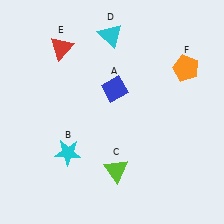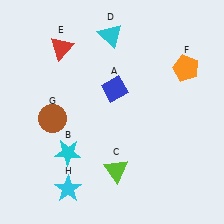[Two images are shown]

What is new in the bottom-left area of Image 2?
A brown circle (G) was added in the bottom-left area of Image 2.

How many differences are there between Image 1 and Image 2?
There are 2 differences between the two images.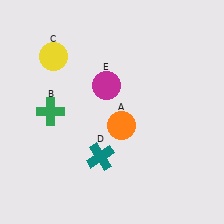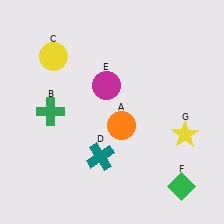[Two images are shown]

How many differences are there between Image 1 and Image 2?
There are 2 differences between the two images.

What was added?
A green diamond (F), a yellow star (G) were added in Image 2.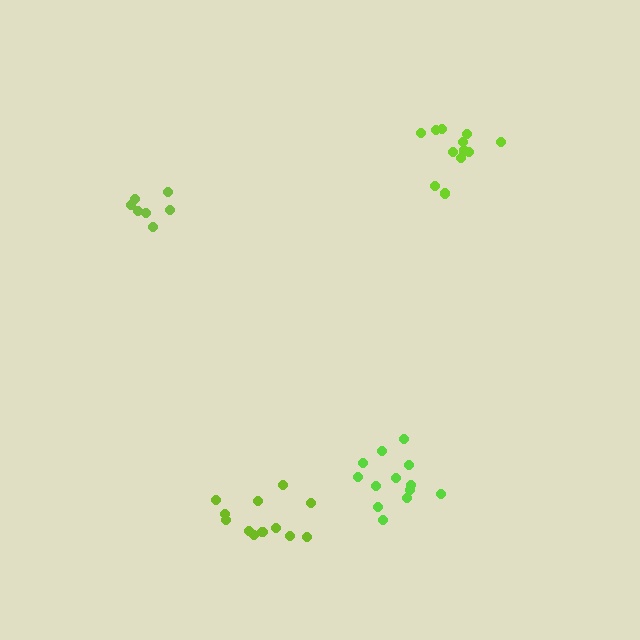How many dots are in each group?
Group 1: 7 dots, Group 2: 13 dots, Group 3: 12 dots, Group 4: 12 dots (44 total).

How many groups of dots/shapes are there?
There are 4 groups.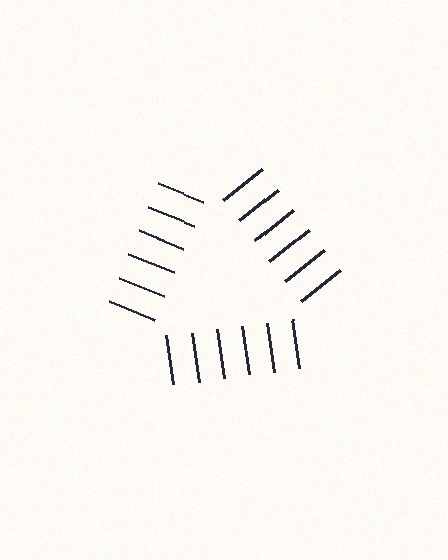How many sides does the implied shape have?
3 sides — the line-ends trace a triangle.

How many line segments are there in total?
18 — 6 along each of the 3 edges.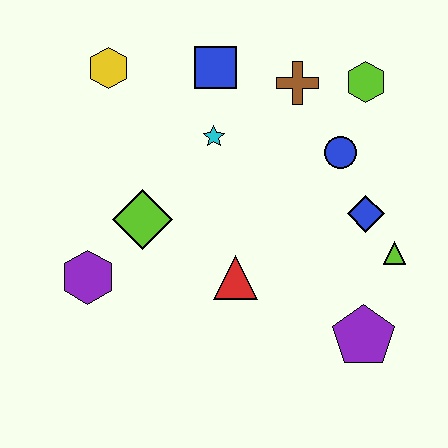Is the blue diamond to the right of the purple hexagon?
Yes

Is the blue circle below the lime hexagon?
Yes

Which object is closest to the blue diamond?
The lime triangle is closest to the blue diamond.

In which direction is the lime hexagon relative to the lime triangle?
The lime hexagon is above the lime triangle.